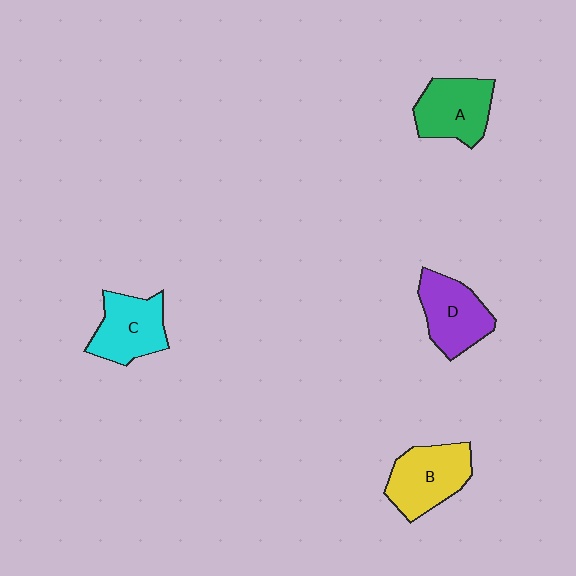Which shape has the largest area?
Shape B (yellow).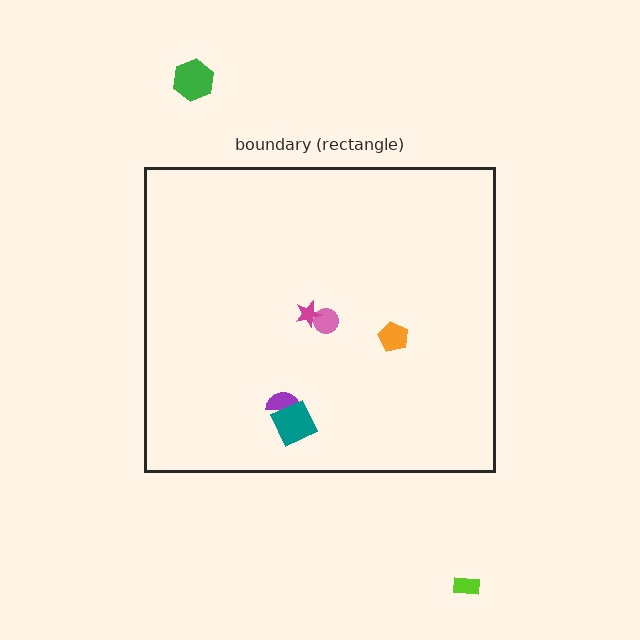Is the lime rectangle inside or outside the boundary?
Outside.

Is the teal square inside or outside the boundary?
Inside.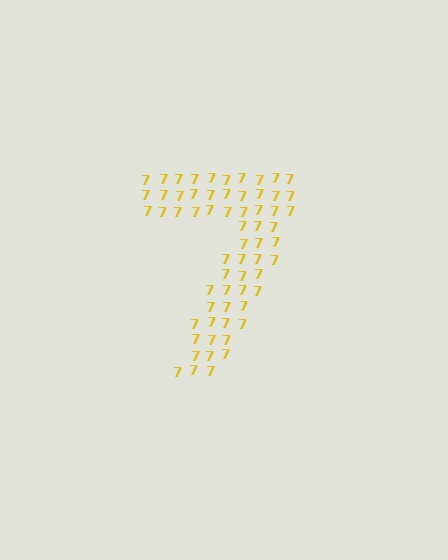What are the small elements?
The small elements are digit 7's.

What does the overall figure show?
The overall figure shows the digit 7.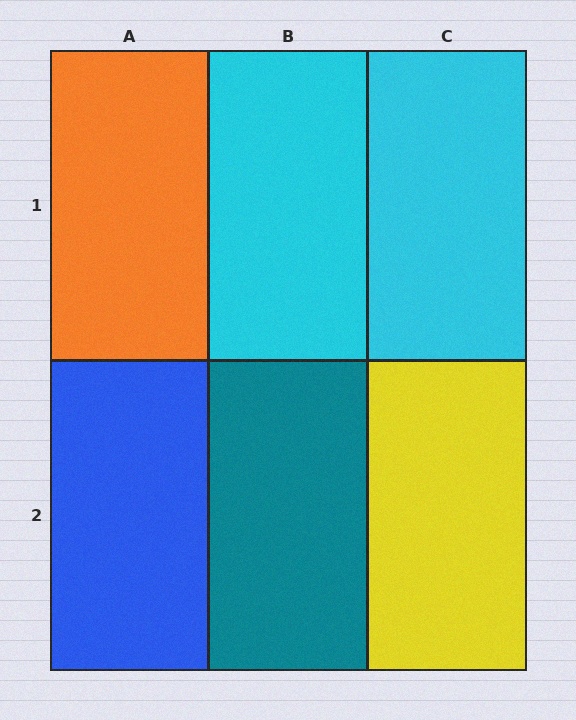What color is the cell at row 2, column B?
Teal.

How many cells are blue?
1 cell is blue.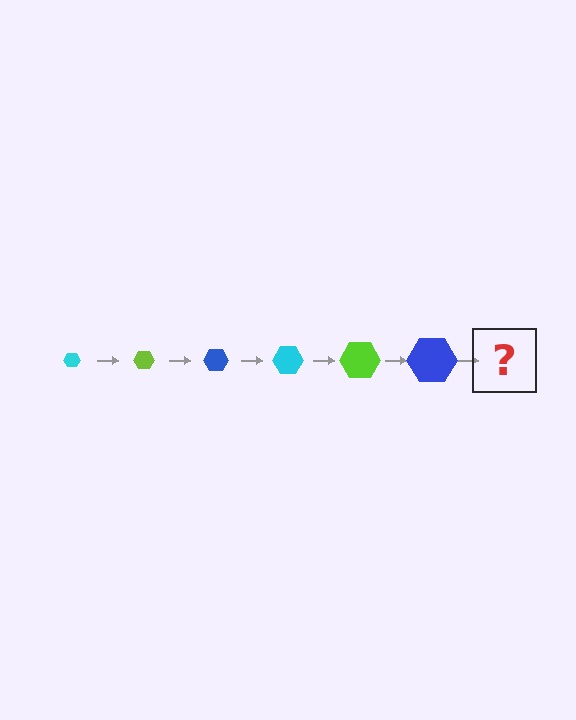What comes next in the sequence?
The next element should be a cyan hexagon, larger than the previous one.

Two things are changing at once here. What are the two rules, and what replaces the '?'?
The two rules are that the hexagon grows larger each step and the color cycles through cyan, lime, and blue. The '?' should be a cyan hexagon, larger than the previous one.